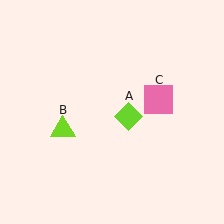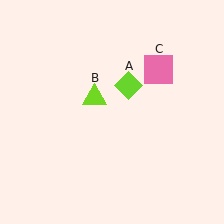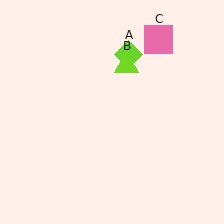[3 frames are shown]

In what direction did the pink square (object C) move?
The pink square (object C) moved up.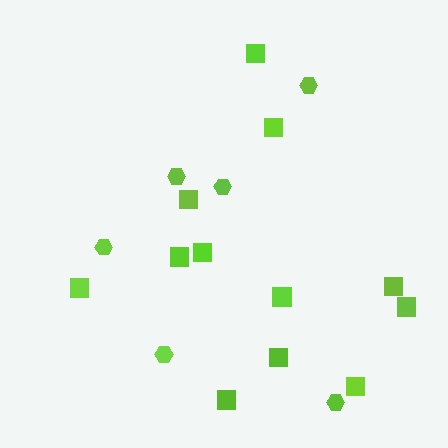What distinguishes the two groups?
There are 2 groups: one group of squares (12) and one group of hexagons (6).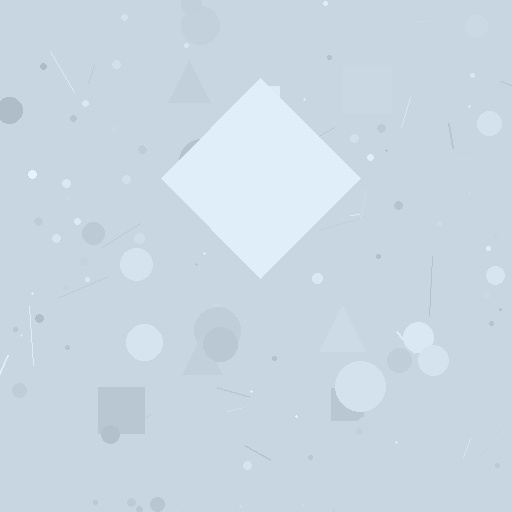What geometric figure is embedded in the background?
A diamond is embedded in the background.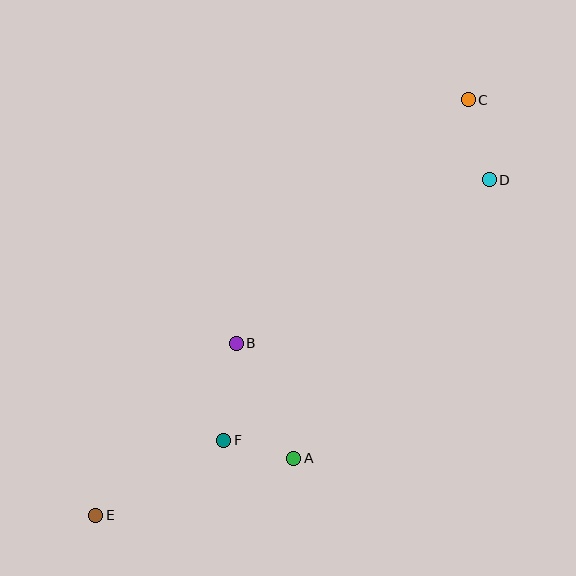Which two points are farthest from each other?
Points C and E are farthest from each other.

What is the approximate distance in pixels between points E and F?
The distance between E and F is approximately 148 pixels.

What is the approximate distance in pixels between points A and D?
The distance between A and D is approximately 340 pixels.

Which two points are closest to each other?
Points A and F are closest to each other.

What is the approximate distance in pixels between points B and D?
The distance between B and D is approximately 301 pixels.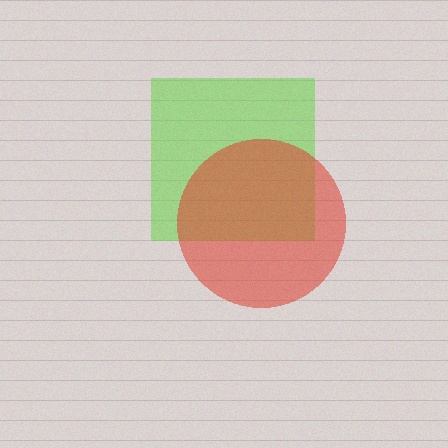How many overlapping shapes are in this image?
There are 2 overlapping shapes in the image.